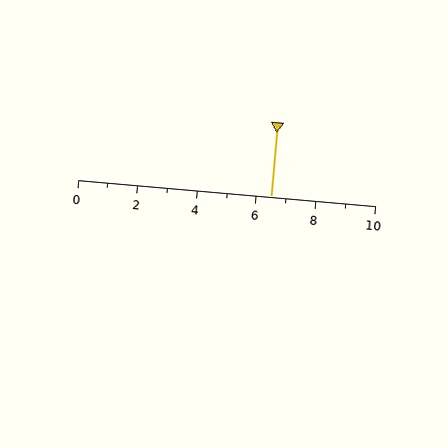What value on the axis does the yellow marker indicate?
The marker indicates approximately 6.5.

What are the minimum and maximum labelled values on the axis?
The axis runs from 0 to 10.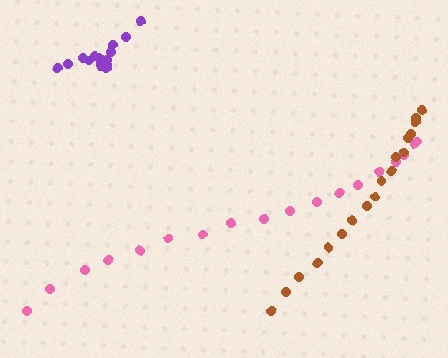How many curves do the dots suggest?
There are 3 distinct paths.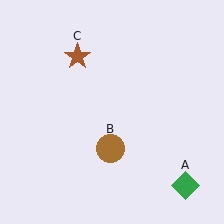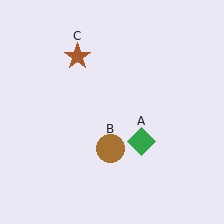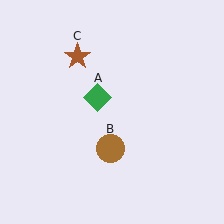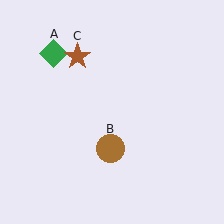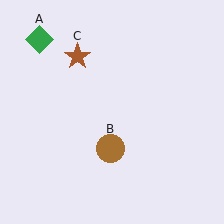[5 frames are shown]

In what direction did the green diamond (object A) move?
The green diamond (object A) moved up and to the left.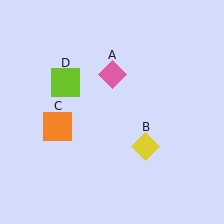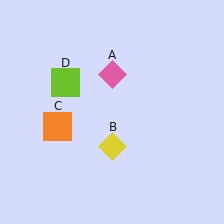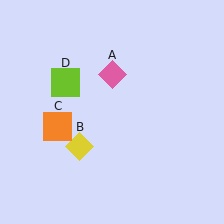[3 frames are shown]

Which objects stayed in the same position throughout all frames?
Pink diamond (object A) and orange square (object C) and lime square (object D) remained stationary.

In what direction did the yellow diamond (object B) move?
The yellow diamond (object B) moved left.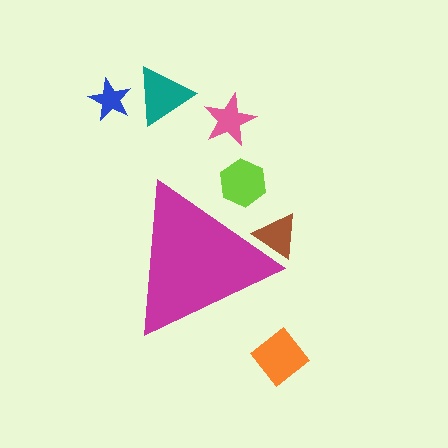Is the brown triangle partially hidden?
Yes, the brown triangle is partially hidden behind the magenta triangle.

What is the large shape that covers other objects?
A magenta triangle.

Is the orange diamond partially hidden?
No, the orange diamond is fully visible.